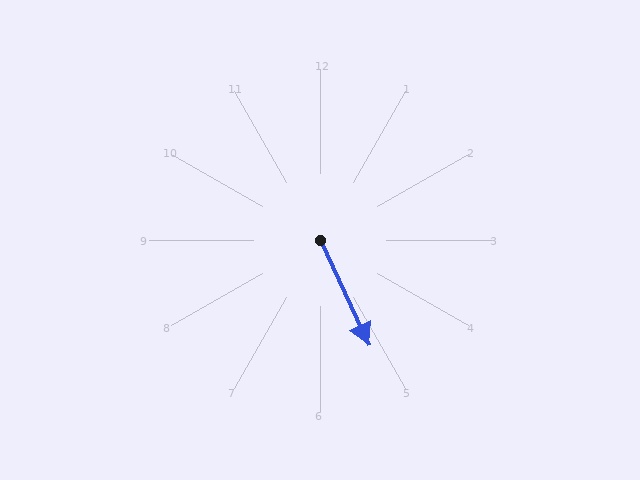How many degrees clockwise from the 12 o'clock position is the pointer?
Approximately 155 degrees.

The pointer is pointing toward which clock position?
Roughly 5 o'clock.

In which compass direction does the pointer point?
Southeast.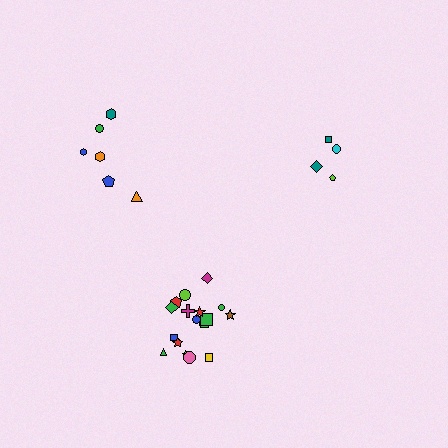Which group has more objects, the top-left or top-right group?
The top-left group.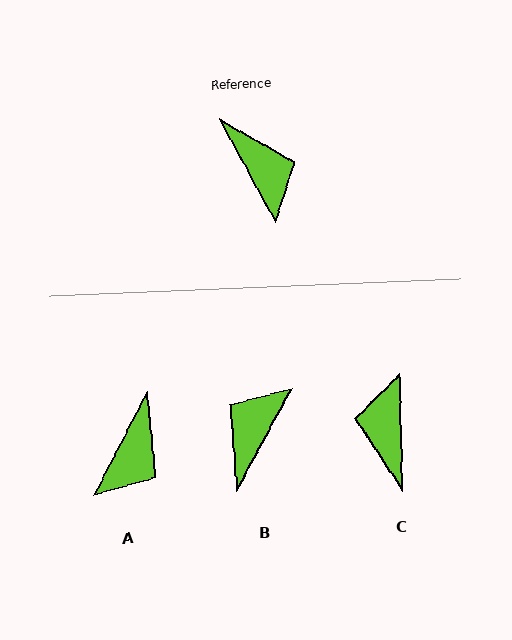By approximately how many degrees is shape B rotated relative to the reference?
Approximately 123 degrees counter-clockwise.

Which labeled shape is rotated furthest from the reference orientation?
C, about 153 degrees away.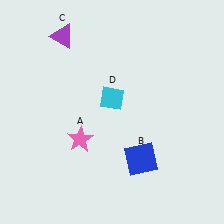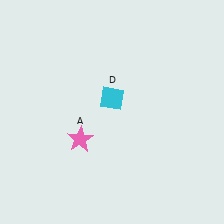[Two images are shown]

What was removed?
The blue square (B), the purple triangle (C) were removed in Image 2.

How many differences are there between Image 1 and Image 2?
There are 2 differences between the two images.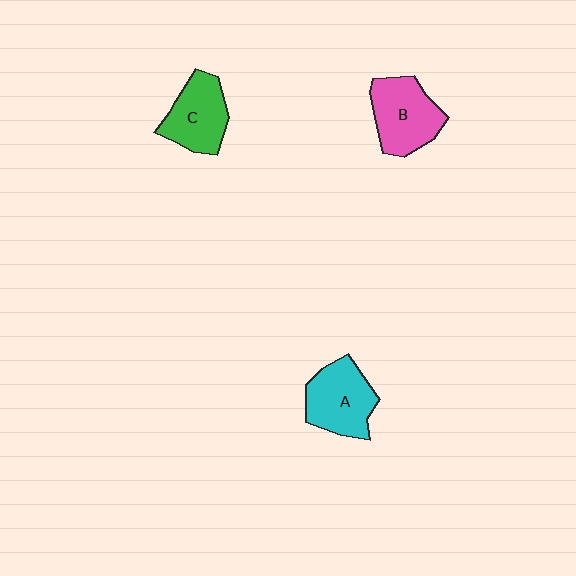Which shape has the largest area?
Shape B (pink).